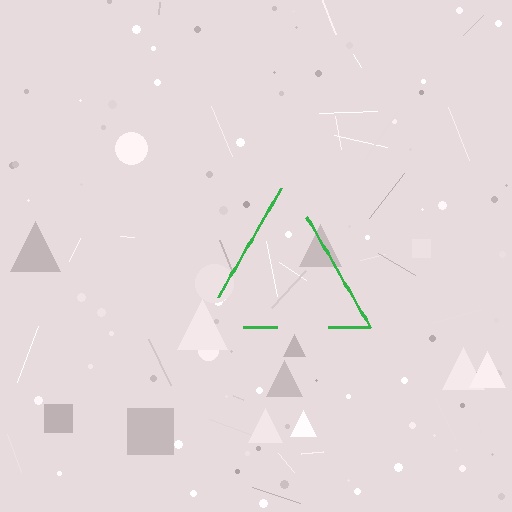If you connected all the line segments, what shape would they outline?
They would outline a triangle.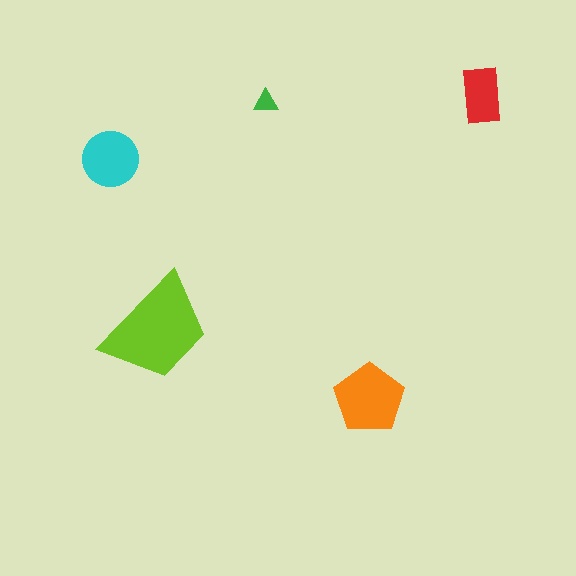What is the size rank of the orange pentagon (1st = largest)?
2nd.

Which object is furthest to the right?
The red rectangle is rightmost.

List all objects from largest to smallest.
The lime trapezoid, the orange pentagon, the cyan circle, the red rectangle, the green triangle.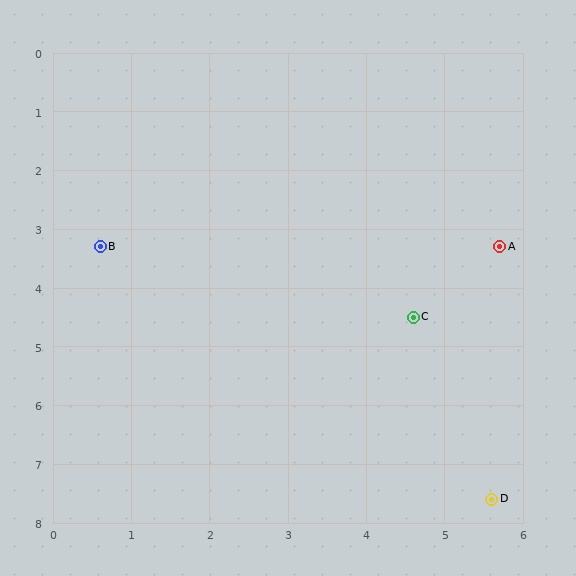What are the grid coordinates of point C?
Point C is at approximately (4.6, 4.5).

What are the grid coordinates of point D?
Point D is at approximately (5.6, 7.6).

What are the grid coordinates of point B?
Point B is at approximately (0.6, 3.3).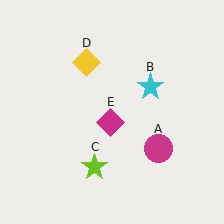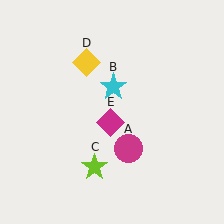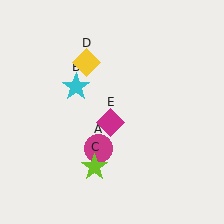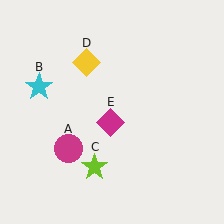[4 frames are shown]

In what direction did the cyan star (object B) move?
The cyan star (object B) moved left.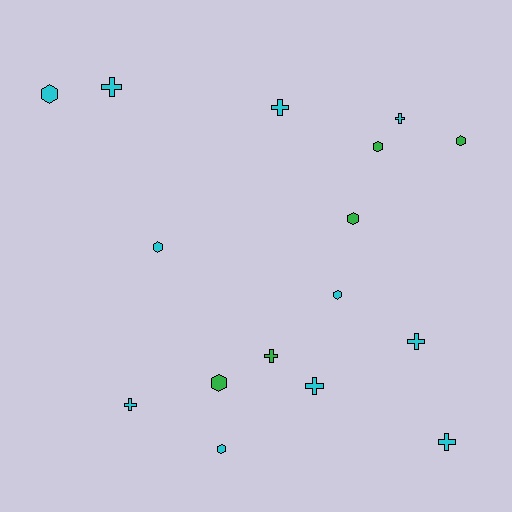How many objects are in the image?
There are 16 objects.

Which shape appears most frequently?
Cross, with 8 objects.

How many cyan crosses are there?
There are 7 cyan crosses.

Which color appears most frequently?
Cyan, with 11 objects.